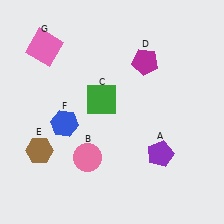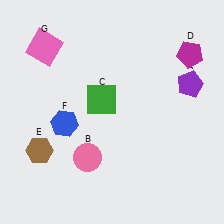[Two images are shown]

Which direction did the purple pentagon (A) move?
The purple pentagon (A) moved up.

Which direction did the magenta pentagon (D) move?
The magenta pentagon (D) moved right.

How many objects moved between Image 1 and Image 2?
2 objects moved between the two images.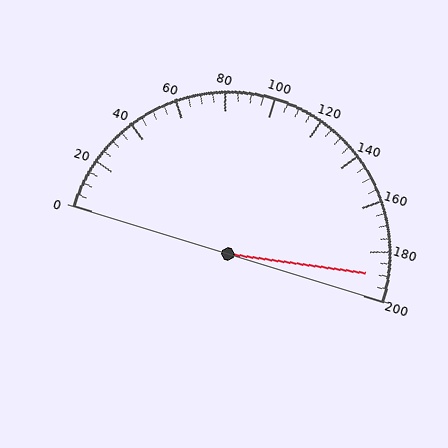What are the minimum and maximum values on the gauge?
The gauge ranges from 0 to 200.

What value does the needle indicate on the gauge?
The needle indicates approximately 190.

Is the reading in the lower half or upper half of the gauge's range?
The reading is in the upper half of the range (0 to 200).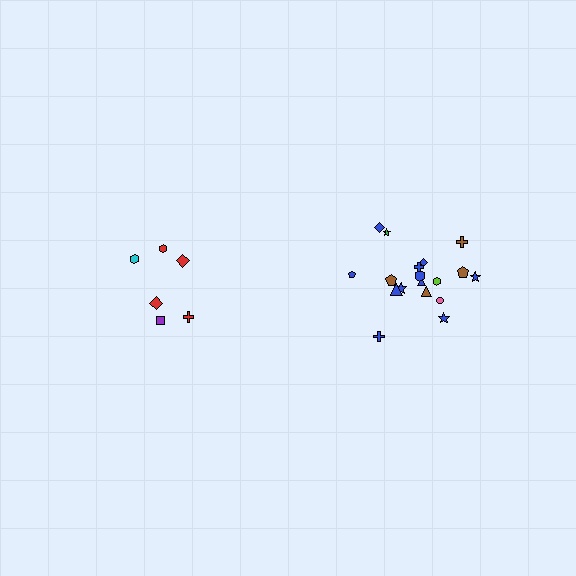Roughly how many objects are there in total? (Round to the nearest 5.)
Roughly 25 objects in total.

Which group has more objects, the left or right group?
The right group.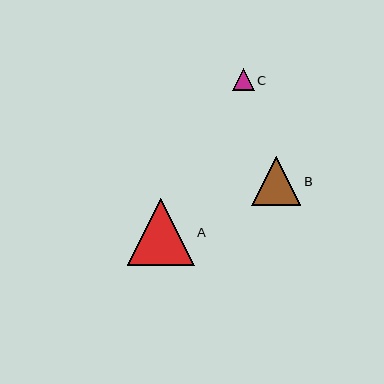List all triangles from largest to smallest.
From largest to smallest: A, B, C.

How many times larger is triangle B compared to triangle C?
Triangle B is approximately 2.2 times the size of triangle C.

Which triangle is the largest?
Triangle A is the largest with a size of approximately 67 pixels.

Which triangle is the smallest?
Triangle C is the smallest with a size of approximately 22 pixels.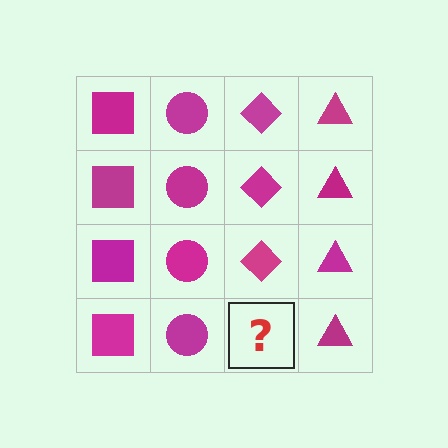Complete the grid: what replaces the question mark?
The question mark should be replaced with a magenta diamond.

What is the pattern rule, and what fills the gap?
The rule is that each column has a consistent shape. The gap should be filled with a magenta diamond.